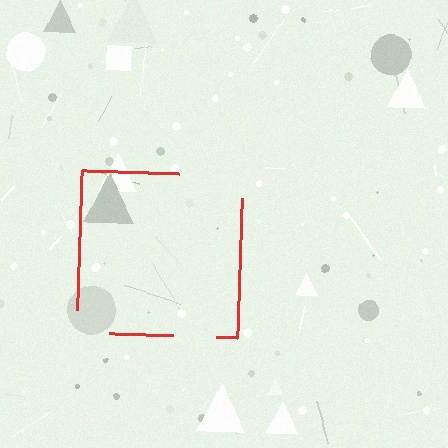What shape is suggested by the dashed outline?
The dashed outline suggests a square.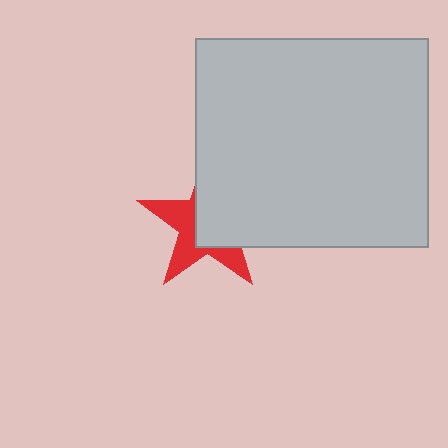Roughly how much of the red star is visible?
About half of it is visible (roughly 46%).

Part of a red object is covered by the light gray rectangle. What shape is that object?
It is a star.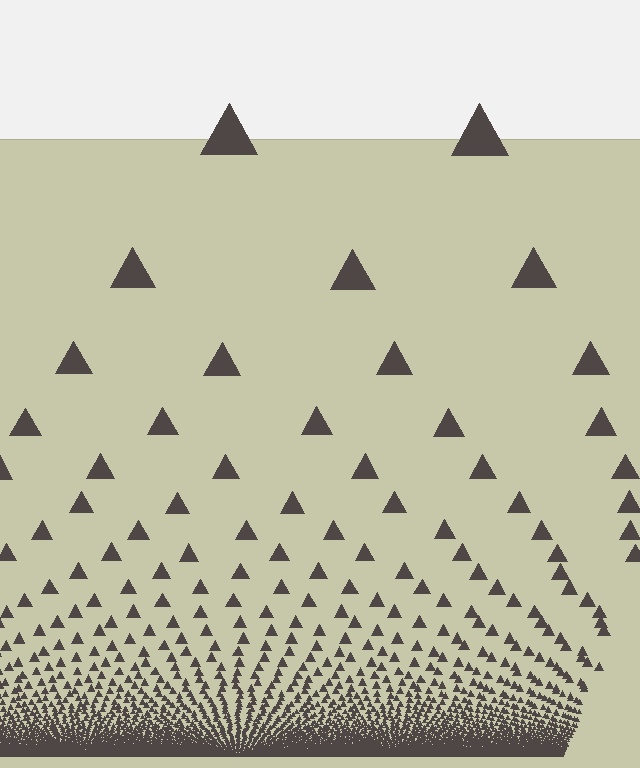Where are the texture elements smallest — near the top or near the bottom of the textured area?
Near the bottom.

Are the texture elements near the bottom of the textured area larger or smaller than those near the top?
Smaller. The gradient is inverted — elements near the bottom are smaller and denser.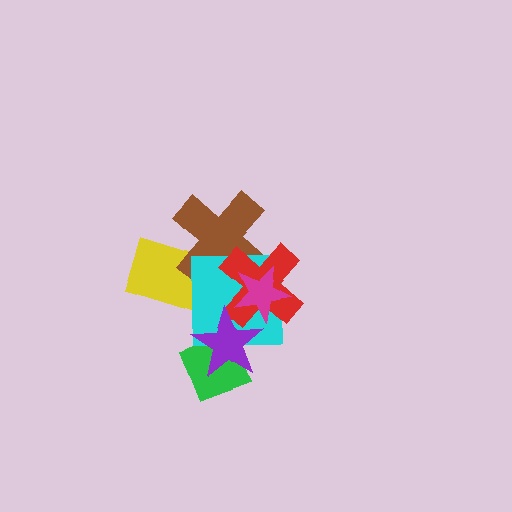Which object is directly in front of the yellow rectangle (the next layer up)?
The brown cross is directly in front of the yellow rectangle.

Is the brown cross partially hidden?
Yes, it is partially covered by another shape.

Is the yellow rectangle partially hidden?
Yes, it is partially covered by another shape.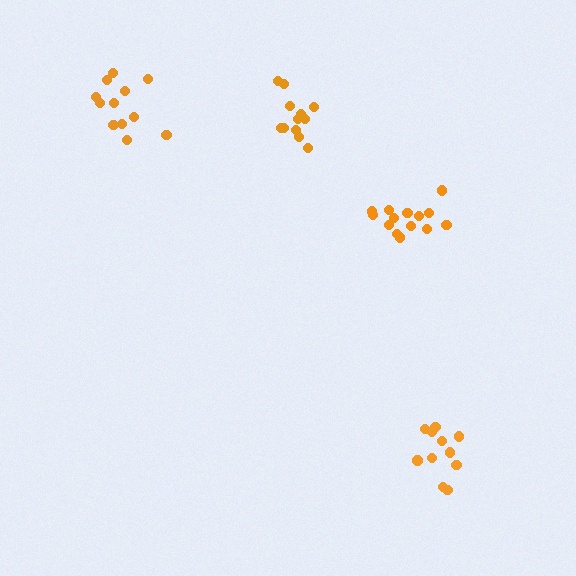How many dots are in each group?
Group 1: 12 dots, Group 2: 14 dots, Group 3: 11 dots, Group 4: 12 dots (49 total).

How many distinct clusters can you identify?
There are 4 distinct clusters.